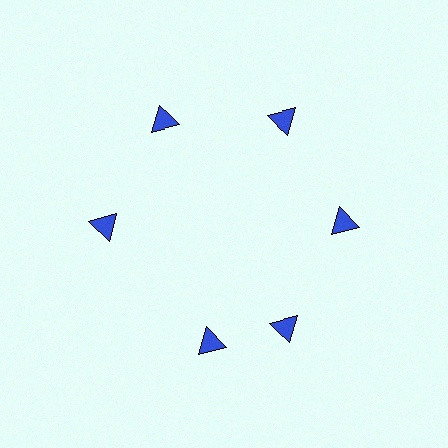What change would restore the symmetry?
The symmetry would be restored by rotating it back into even spacing with its neighbors so that all 6 triangles sit at equal angles and equal distance from the center.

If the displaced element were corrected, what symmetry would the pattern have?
It would have 6-fold rotational symmetry — the pattern would map onto itself every 60 degrees.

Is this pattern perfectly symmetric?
No. The 6 blue triangles are arranged in a ring, but one element near the 7 o'clock position is rotated out of alignment along the ring, breaking the 6-fold rotational symmetry.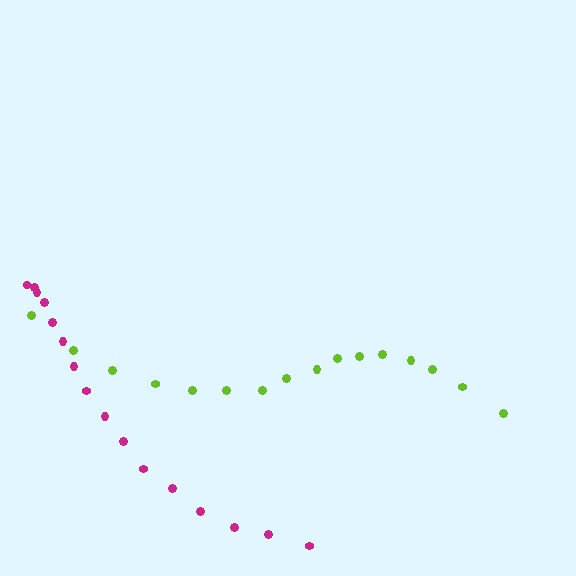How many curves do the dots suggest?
There are 2 distinct paths.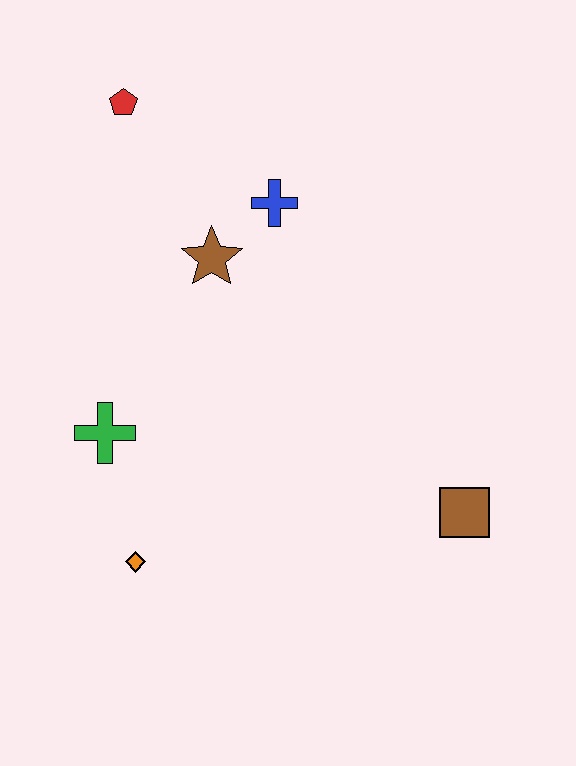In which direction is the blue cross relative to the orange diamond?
The blue cross is above the orange diamond.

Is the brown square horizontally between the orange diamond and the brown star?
No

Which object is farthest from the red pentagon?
The brown square is farthest from the red pentagon.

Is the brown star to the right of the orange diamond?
Yes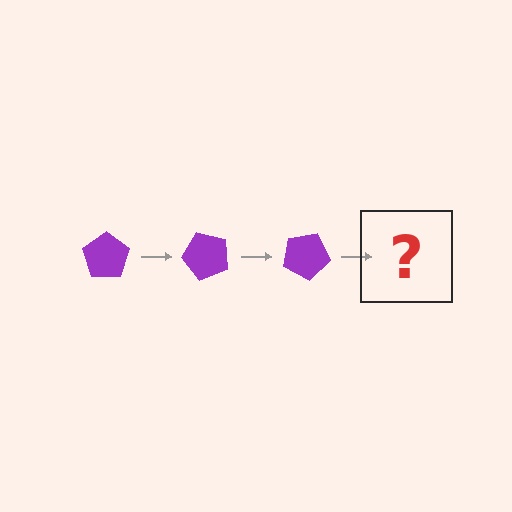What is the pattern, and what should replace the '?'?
The pattern is that the pentagon rotates 50 degrees each step. The '?' should be a purple pentagon rotated 150 degrees.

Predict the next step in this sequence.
The next step is a purple pentagon rotated 150 degrees.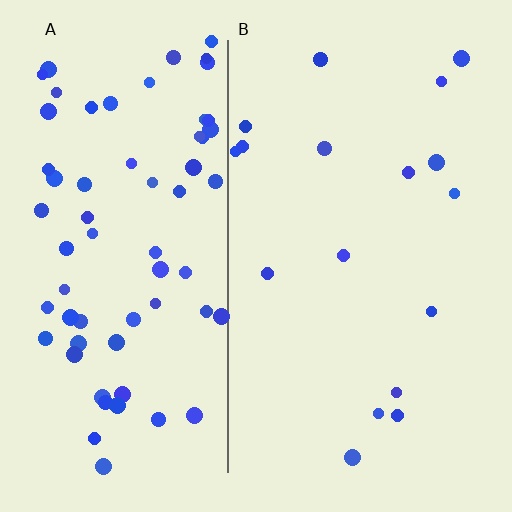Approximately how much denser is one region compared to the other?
Approximately 3.9× — region A over region B.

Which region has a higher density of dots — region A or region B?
A (the left).